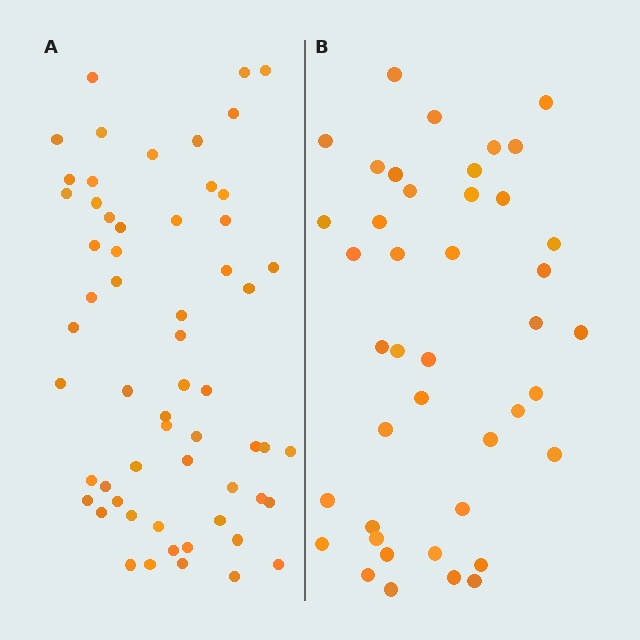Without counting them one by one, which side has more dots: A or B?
Region A (the left region) has more dots.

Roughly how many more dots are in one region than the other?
Region A has approximately 15 more dots than region B.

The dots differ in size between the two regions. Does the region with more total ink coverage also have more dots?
No. Region B has more total ink coverage because its dots are larger, but region A actually contains more individual dots. Total area can be misleading — the number of items is what matters here.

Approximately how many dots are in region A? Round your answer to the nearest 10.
About 60 dots. (The exact count is 59, which rounds to 60.)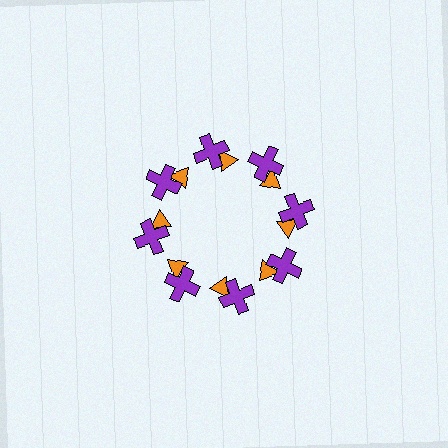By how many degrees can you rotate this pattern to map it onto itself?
The pattern maps onto itself every 45 degrees of rotation.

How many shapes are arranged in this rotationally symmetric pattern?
There are 16 shapes, arranged in 8 groups of 2.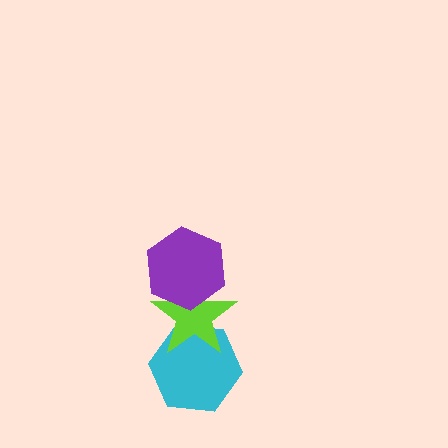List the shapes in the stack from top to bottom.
From top to bottom: the purple hexagon, the lime star, the cyan hexagon.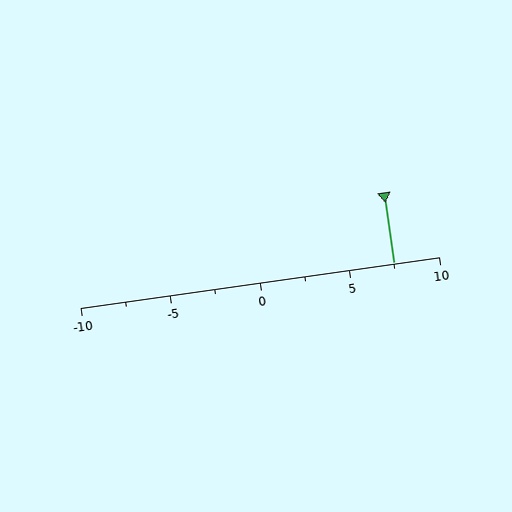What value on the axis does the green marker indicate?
The marker indicates approximately 7.5.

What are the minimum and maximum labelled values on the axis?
The axis runs from -10 to 10.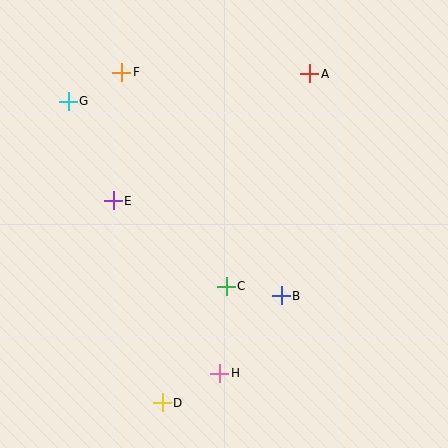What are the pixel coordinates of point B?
Point B is at (281, 296).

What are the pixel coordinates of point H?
Point H is at (220, 373).